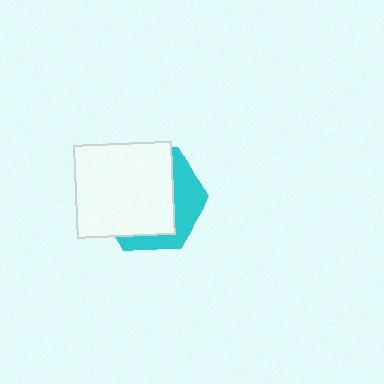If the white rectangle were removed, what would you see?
You would see the complete cyan hexagon.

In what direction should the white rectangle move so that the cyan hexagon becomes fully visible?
The white rectangle should move toward the upper-left. That is the shortest direction to clear the overlap and leave the cyan hexagon fully visible.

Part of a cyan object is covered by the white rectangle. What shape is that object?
It is a hexagon.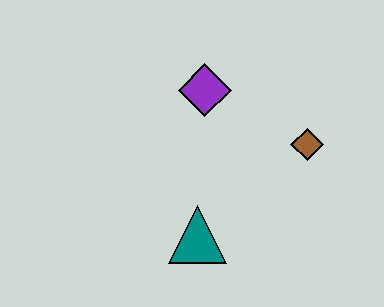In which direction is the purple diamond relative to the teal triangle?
The purple diamond is above the teal triangle.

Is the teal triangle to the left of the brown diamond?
Yes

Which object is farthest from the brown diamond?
The teal triangle is farthest from the brown diamond.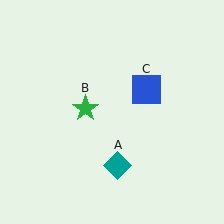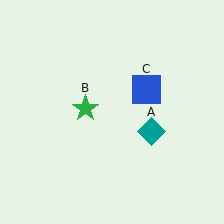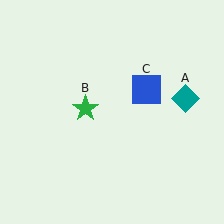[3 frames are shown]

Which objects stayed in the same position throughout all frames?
Green star (object B) and blue square (object C) remained stationary.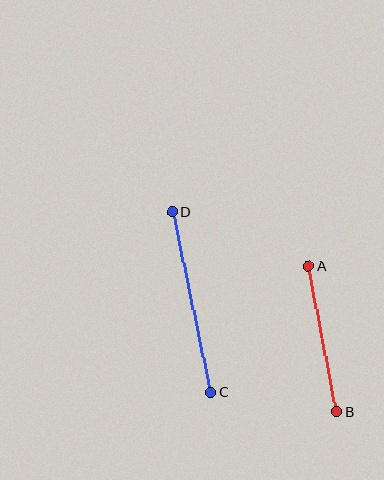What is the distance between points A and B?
The distance is approximately 148 pixels.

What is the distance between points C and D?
The distance is approximately 185 pixels.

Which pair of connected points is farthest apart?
Points C and D are farthest apart.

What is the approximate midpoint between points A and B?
The midpoint is at approximately (322, 339) pixels.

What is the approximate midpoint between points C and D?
The midpoint is at approximately (192, 302) pixels.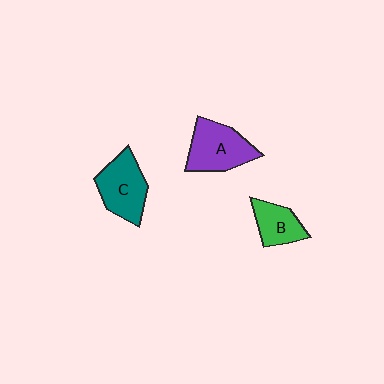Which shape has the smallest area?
Shape B (green).